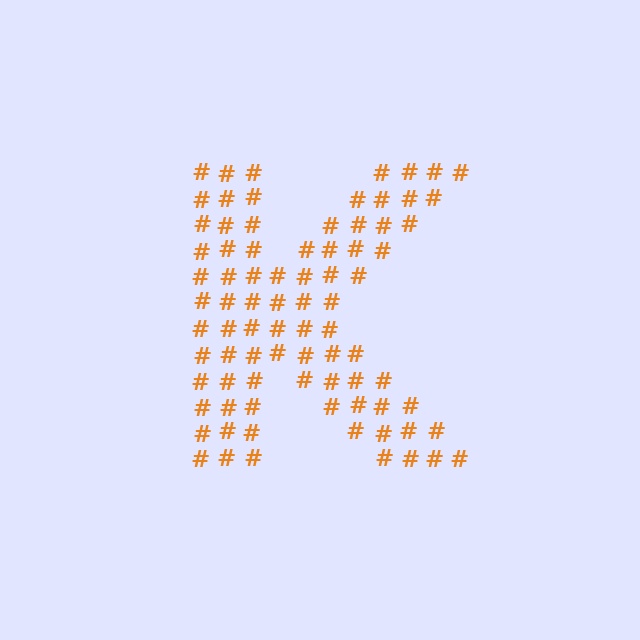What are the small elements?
The small elements are hash symbols.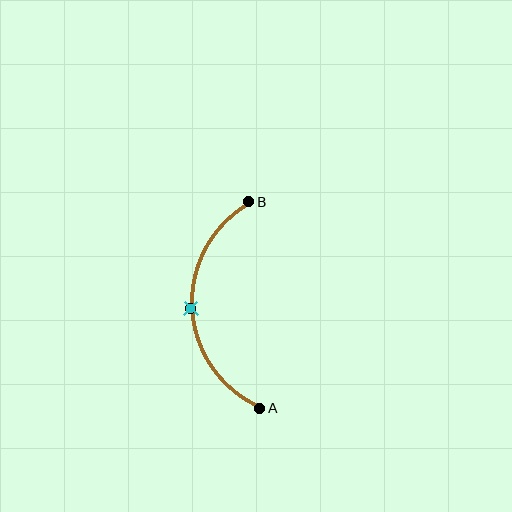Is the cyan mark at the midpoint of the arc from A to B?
Yes. The cyan mark lies on the arc at equal arc-length from both A and B — it is the arc midpoint.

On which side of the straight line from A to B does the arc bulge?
The arc bulges to the left of the straight line connecting A and B.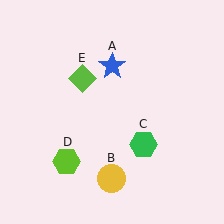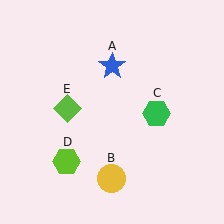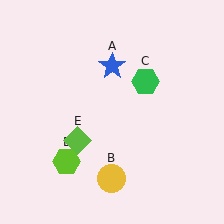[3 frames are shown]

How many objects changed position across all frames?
2 objects changed position: green hexagon (object C), lime diamond (object E).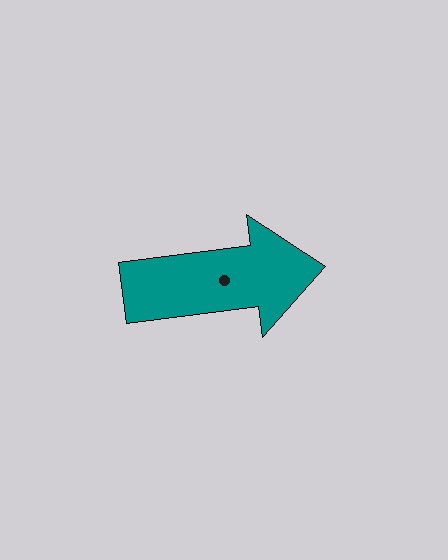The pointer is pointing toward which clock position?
Roughly 3 o'clock.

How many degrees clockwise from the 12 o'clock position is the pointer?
Approximately 83 degrees.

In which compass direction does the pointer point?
East.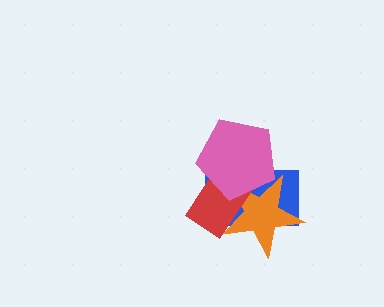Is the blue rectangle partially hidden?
Yes, it is partially covered by another shape.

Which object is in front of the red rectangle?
The pink pentagon is in front of the red rectangle.